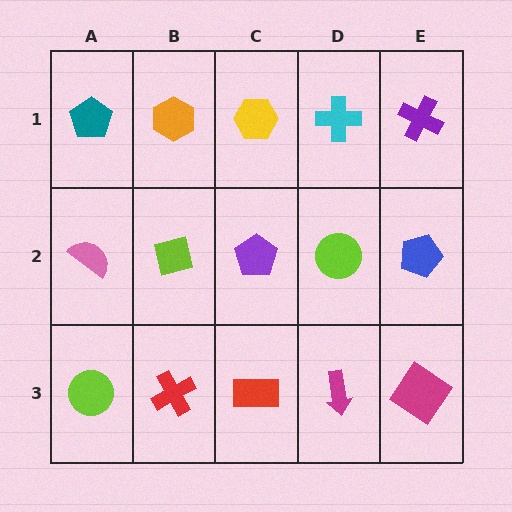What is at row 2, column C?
A purple pentagon.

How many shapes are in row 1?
5 shapes.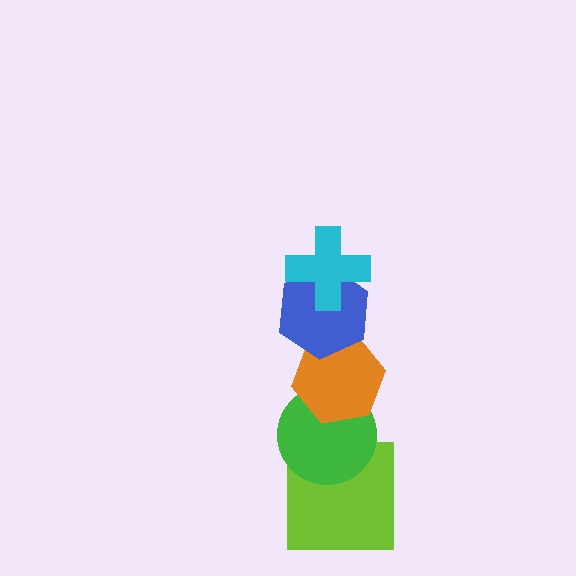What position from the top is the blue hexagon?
The blue hexagon is 2nd from the top.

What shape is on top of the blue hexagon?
The cyan cross is on top of the blue hexagon.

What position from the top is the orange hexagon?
The orange hexagon is 3rd from the top.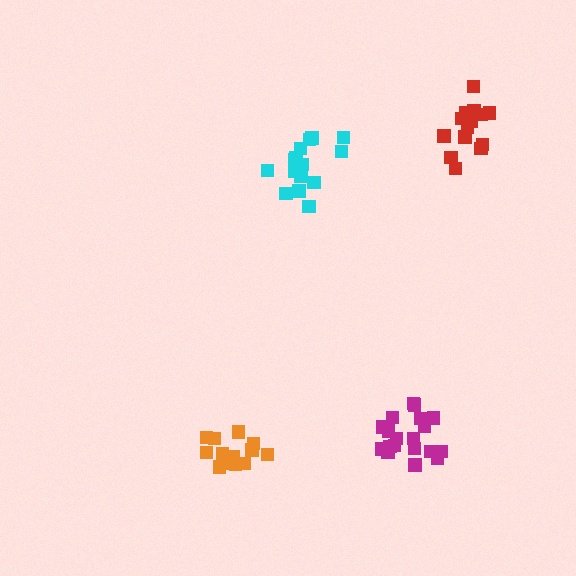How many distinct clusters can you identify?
There are 4 distinct clusters.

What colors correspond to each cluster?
The clusters are colored: red, cyan, orange, magenta.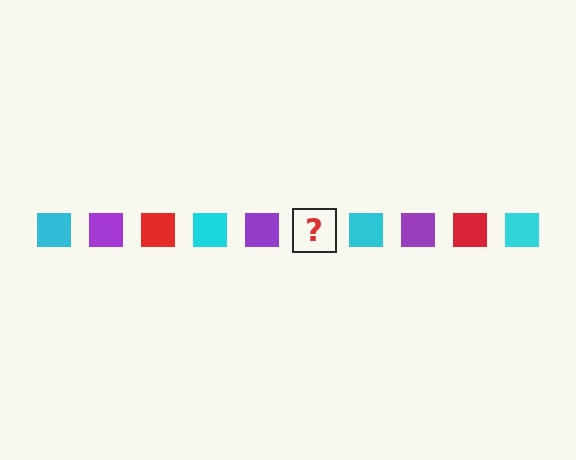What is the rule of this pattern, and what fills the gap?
The rule is that the pattern cycles through cyan, purple, red squares. The gap should be filled with a red square.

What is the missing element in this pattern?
The missing element is a red square.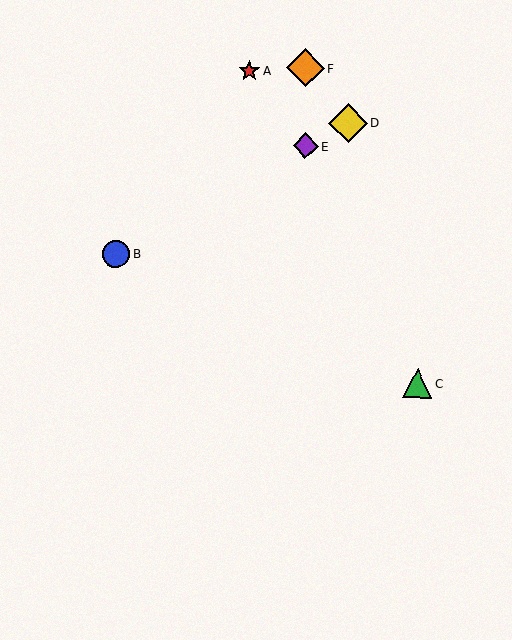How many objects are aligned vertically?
2 objects (E, F) are aligned vertically.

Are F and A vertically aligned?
No, F is at x≈306 and A is at x≈250.